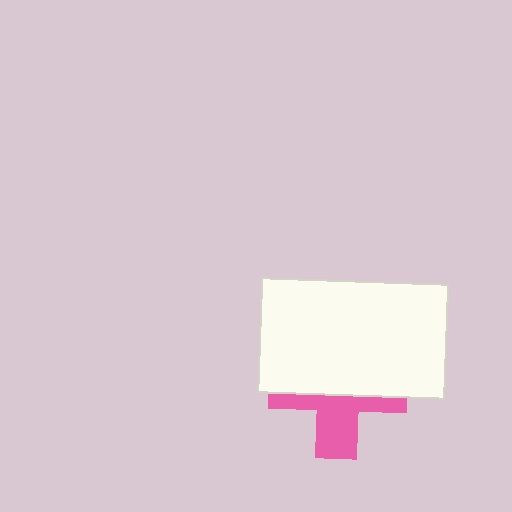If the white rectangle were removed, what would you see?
You would see the complete pink cross.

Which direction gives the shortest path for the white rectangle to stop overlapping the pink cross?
Moving up gives the shortest separation.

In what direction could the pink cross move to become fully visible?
The pink cross could move down. That would shift it out from behind the white rectangle entirely.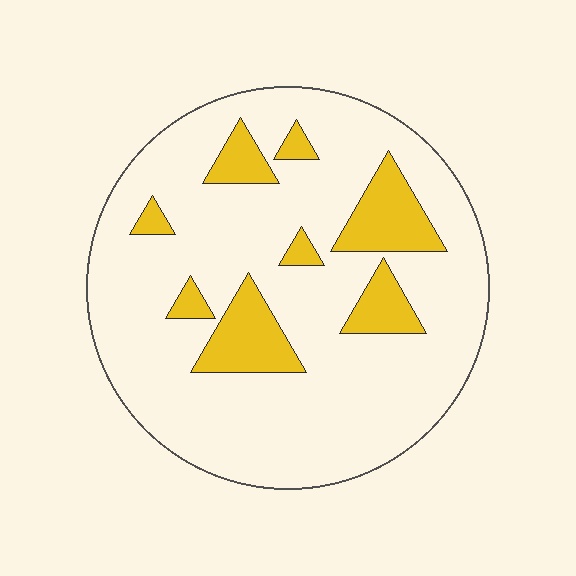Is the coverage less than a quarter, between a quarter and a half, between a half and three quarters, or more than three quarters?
Less than a quarter.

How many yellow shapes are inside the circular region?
8.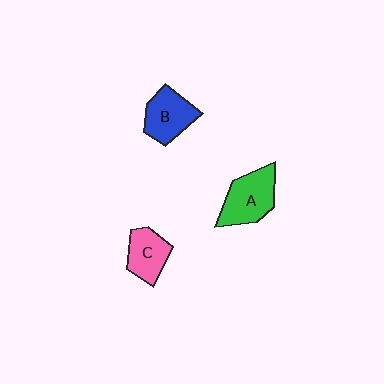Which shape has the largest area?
Shape A (green).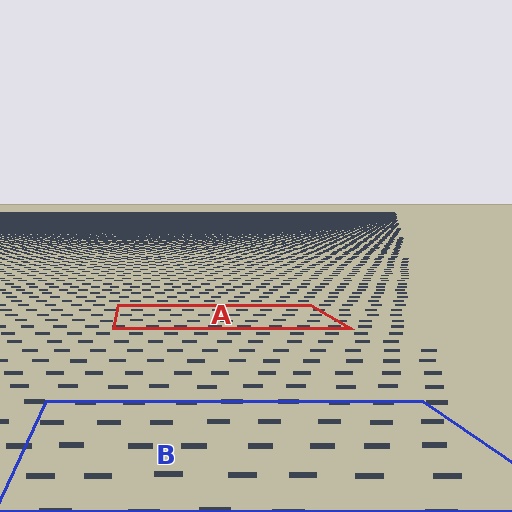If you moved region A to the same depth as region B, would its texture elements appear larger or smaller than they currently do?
They would appear larger. At a closer depth, the same texture elements are projected at a bigger on-screen size.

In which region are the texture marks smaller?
The texture marks are smaller in region A, because it is farther away.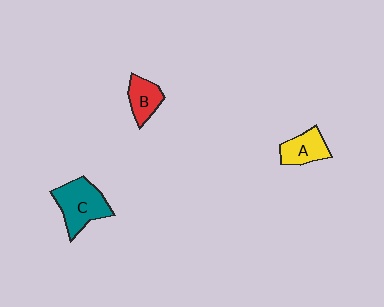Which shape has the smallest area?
Shape B (red).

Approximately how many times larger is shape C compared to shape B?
Approximately 1.7 times.